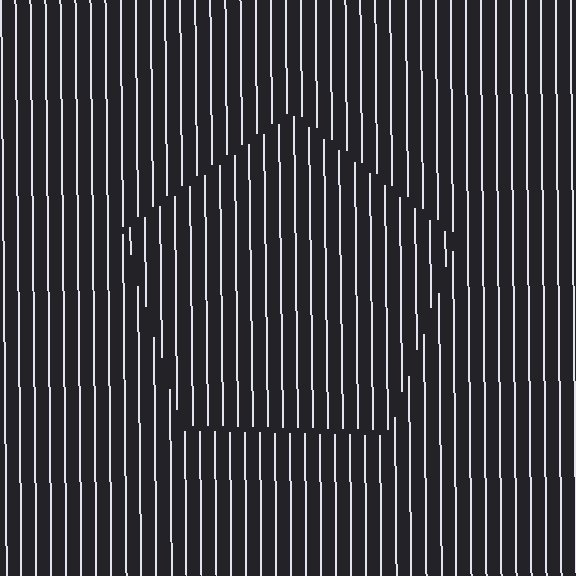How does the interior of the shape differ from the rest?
The interior of the shape contains the same grating, shifted by half a period — the contour is defined by the phase discontinuity where line-ends from the inner and outer gratings abut.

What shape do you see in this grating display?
An illusory pentagon. The interior of the shape contains the same grating, shifted by half a period — the contour is defined by the phase discontinuity where line-ends from the inner and outer gratings abut.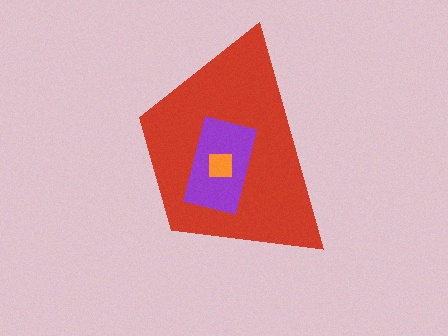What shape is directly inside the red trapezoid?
The purple rectangle.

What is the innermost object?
The orange square.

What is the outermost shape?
The red trapezoid.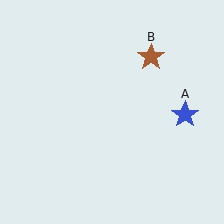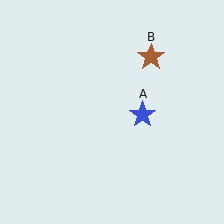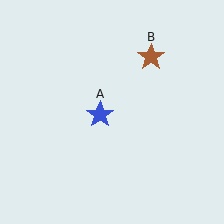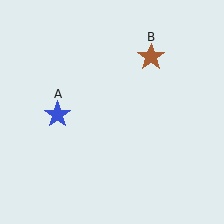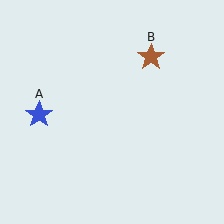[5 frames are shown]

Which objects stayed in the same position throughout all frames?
Brown star (object B) remained stationary.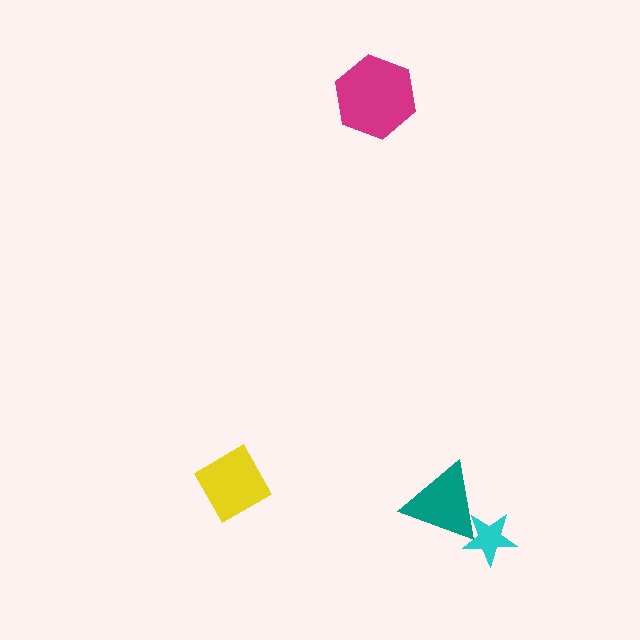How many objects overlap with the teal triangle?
1 object overlaps with the teal triangle.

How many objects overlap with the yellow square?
0 objects overlap with the yellow square.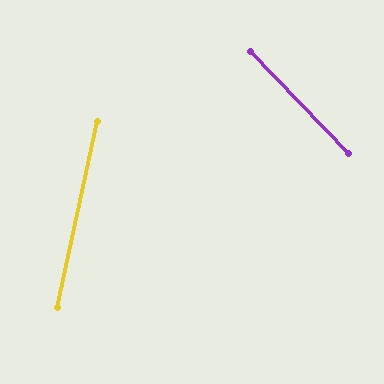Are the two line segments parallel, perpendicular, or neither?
Neither parallel nor perpendicular — they differ by about 56°.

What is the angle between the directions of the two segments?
Approximately 56 degrees.